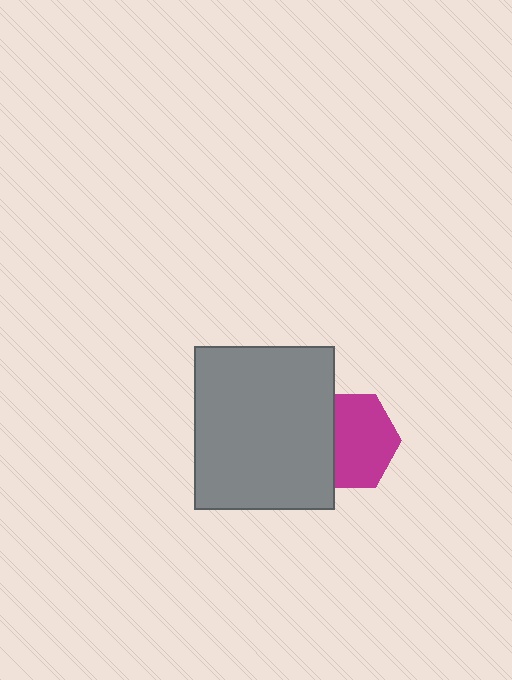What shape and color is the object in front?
The object in front is a gray rectangle.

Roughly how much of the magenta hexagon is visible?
Most of it is visible (roughly 66%).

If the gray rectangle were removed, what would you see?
You would see the complete magenta hexagon.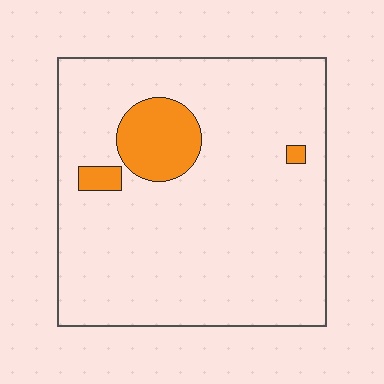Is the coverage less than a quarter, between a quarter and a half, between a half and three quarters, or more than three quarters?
Less than a quarter.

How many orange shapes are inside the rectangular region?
3.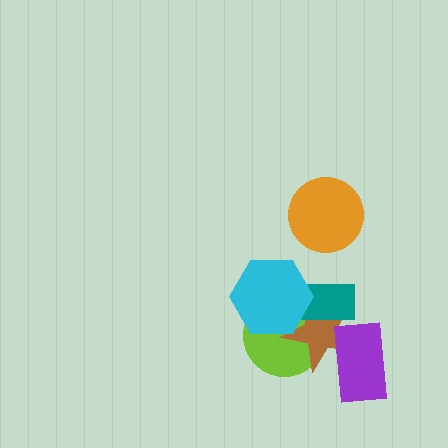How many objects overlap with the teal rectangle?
3 objects overlap with the teal rectangle.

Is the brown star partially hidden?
Yes, it is partially covered by another shape.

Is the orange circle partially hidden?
No, no other shape covers it.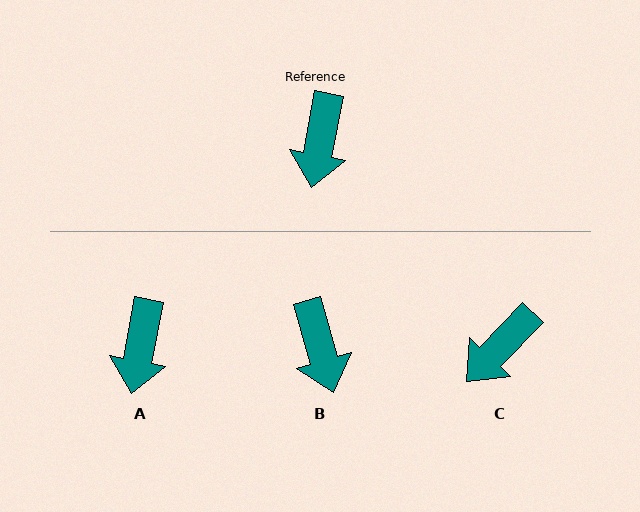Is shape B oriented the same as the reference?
No, it is off by about 26 degrees.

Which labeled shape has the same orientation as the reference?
A.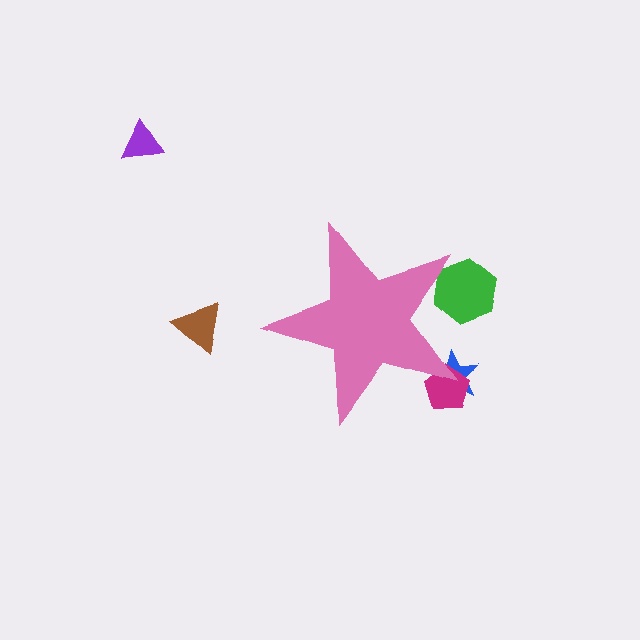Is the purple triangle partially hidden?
No, the purple triangle is fully visible.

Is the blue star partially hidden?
Yes, the blue star is partially hidden behind the pink star.